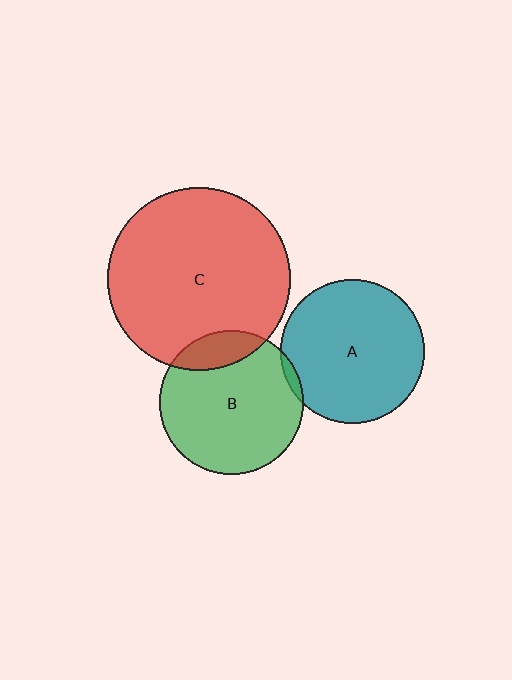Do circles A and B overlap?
Yes.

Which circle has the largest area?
Circle C (red).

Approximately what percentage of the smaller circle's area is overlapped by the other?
Approximately 5%.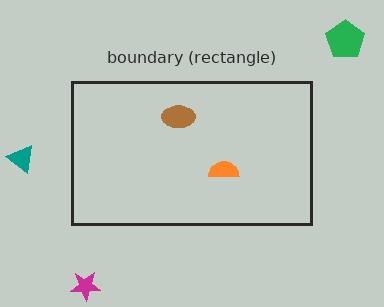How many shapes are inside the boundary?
2 inside, 3 outside.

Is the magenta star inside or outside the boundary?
Outside.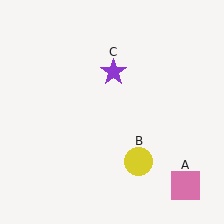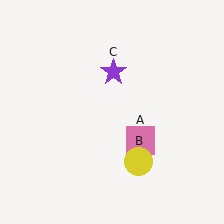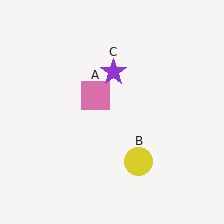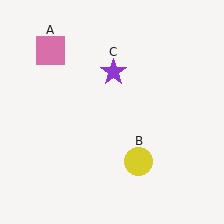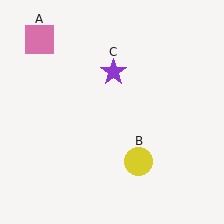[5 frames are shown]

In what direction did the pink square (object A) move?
The pink square (object A) moved up and to the left.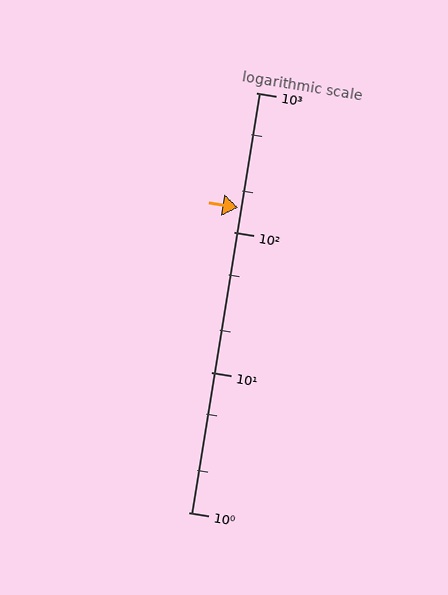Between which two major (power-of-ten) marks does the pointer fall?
The pointer is between 100 and 1000.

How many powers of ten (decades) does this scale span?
The scale spans 3 decades, from 1 to 1000.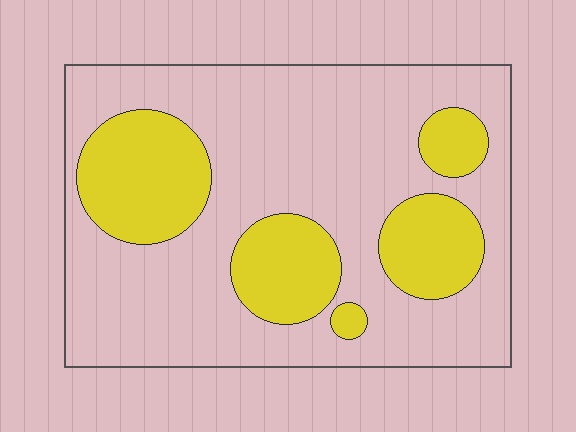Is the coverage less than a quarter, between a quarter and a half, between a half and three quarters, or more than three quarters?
Between a quarter and a half.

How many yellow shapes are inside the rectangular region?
5.